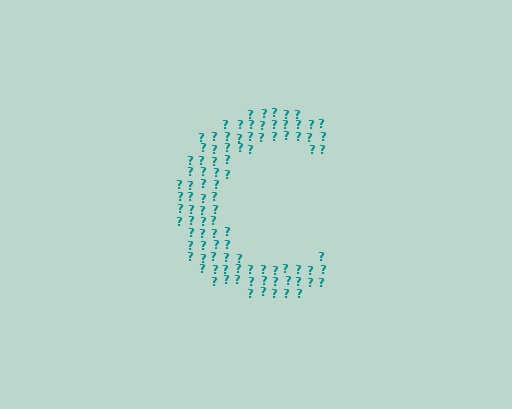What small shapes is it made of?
It is made of small question marks.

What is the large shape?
The large shape is the letter C.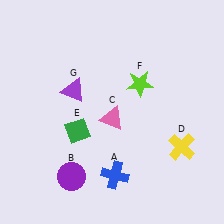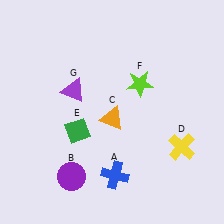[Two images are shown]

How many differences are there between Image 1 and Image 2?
There is 1 difference between the two images.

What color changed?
The triangle (C) changed from pink in Image 1 to orange in Image 2.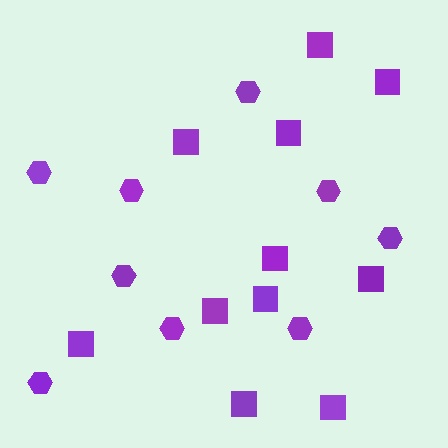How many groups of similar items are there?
There are 2 groups: one group of squares (11) and one group of hexagons (9).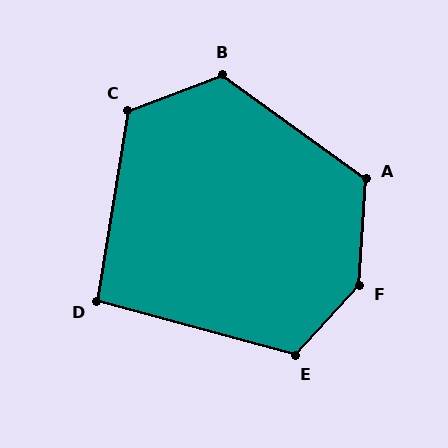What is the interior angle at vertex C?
Approximately 120 degrees (obtuse).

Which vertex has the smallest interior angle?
D, at approximately 96 degrees.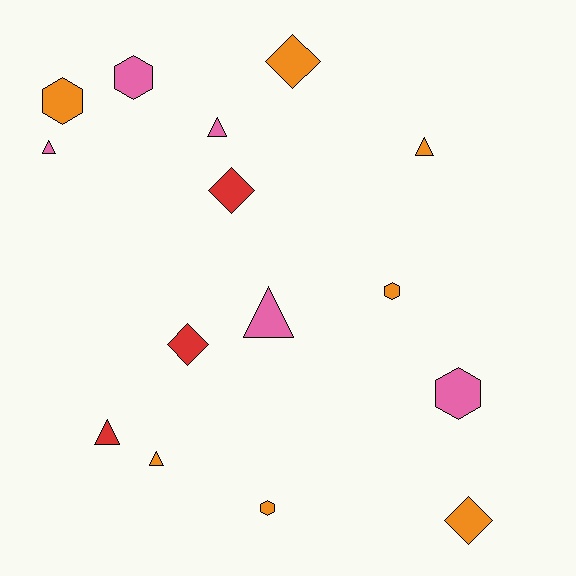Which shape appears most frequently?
Triangle, with 6 objects.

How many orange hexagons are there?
There are 3 orange hexagons.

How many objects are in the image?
There are 15 objects.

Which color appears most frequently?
Orange, with 7 objects.